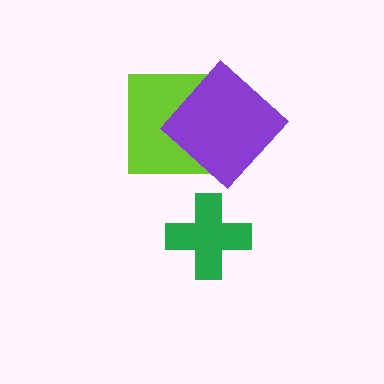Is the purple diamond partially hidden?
No, no other shape covers it.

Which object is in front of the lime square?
The purple diamond is in front of the lime square.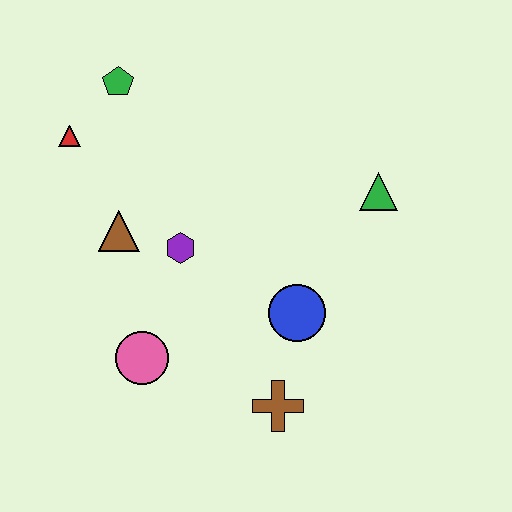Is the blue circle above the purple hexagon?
No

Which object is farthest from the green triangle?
The red triangle is farthest from the green triangle.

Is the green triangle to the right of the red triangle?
Yes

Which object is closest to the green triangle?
The blue circle is closest to the green triangle.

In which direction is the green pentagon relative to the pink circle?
The green pentagon is above the pink circle.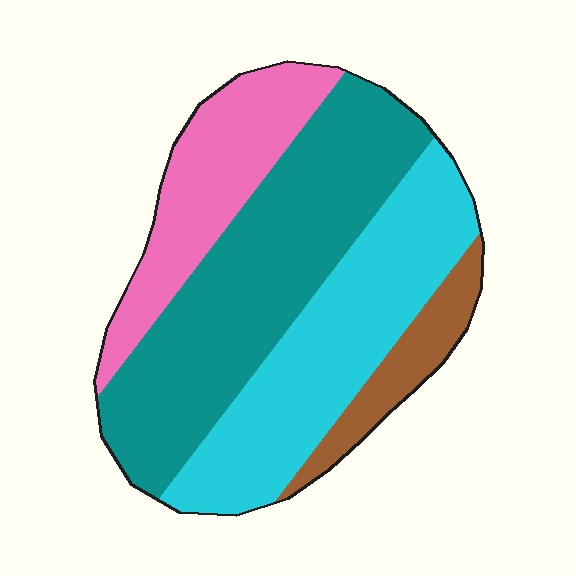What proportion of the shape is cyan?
Cyan takes up about one third (1/3) of the shape.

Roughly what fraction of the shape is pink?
Pink takes up about one fifth (1/5) of the shape.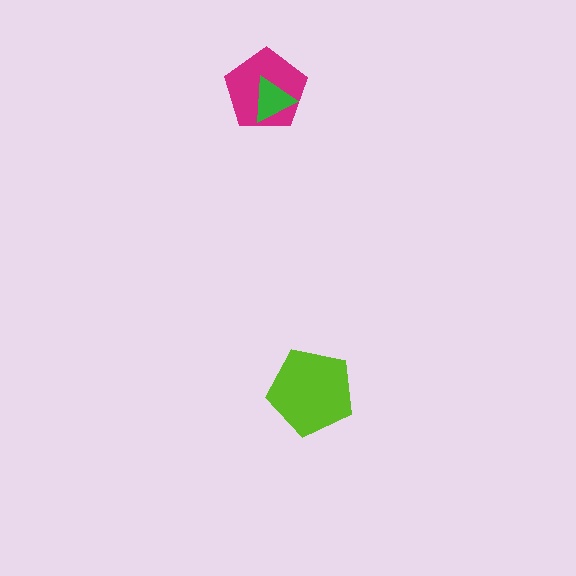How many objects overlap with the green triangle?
1 object overlaps with the green triangle.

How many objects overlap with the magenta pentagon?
1 object overlaps with the magenta pentagon.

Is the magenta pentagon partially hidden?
Yes, it is partially covered by another shape.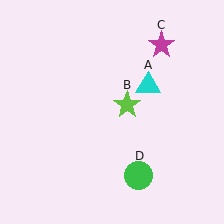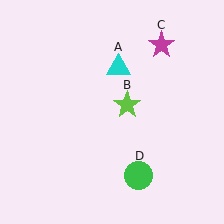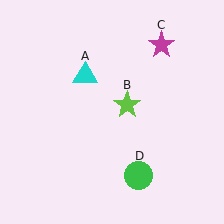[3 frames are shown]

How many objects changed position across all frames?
1 object changed position: cyan triangle (object A).